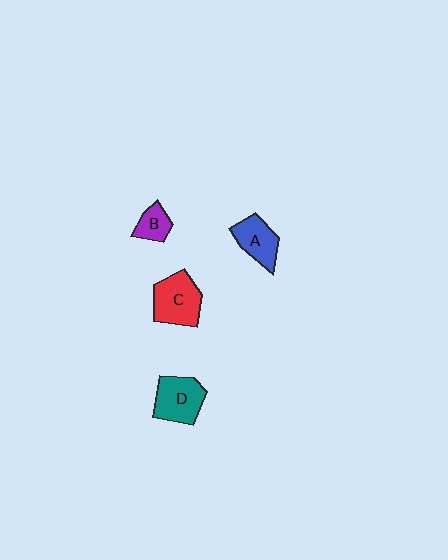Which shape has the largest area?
Shape C (red).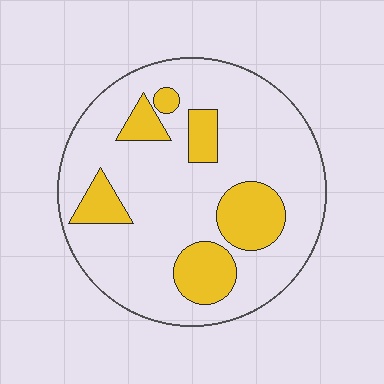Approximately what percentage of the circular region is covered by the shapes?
Approximately 20%.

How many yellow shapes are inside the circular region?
6.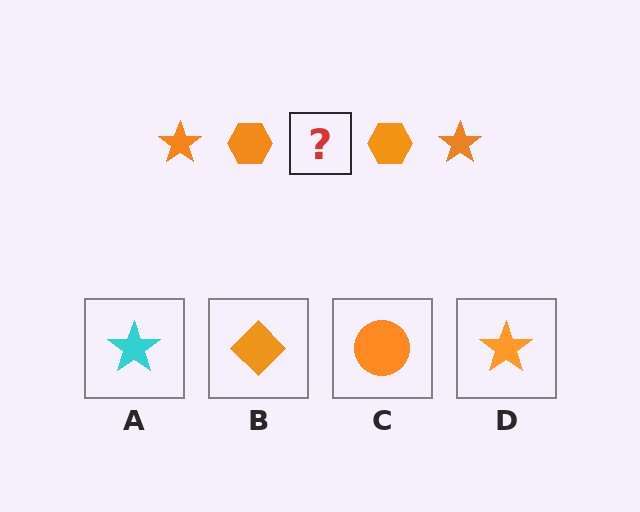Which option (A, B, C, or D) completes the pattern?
D.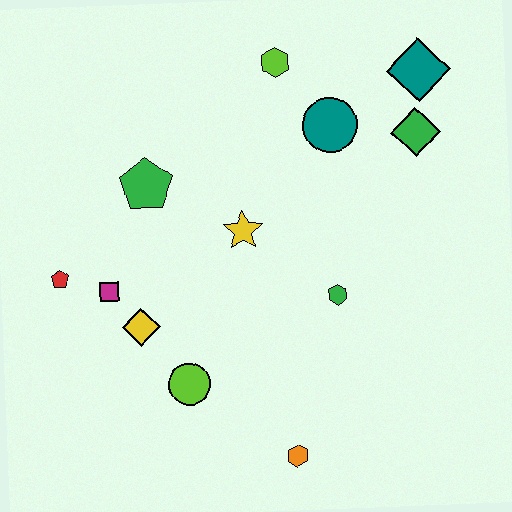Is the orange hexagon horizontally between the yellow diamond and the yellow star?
No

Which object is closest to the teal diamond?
The green diamond is closest to the teal diamond.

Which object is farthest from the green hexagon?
The red pentagon is farthest from the green hexagon.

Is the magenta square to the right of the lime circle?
No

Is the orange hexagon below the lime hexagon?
Yes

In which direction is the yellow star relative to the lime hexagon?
The yellow star is below the lime hexagon.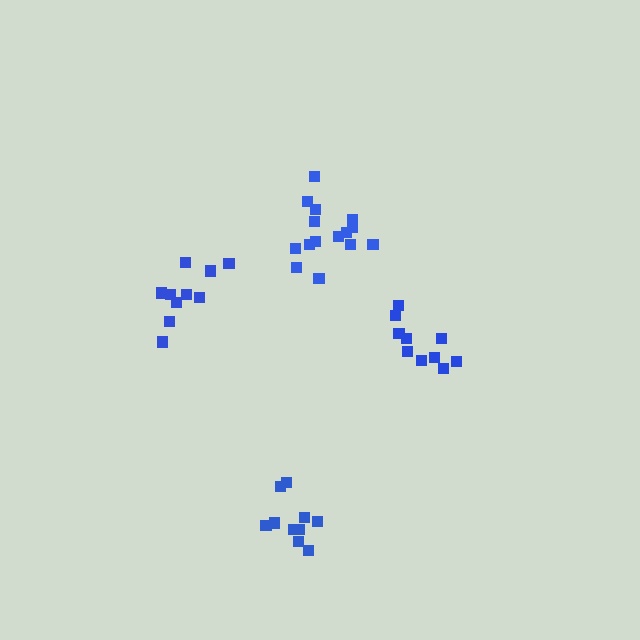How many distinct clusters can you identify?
There are 4 distinct clusters.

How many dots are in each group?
Group 1: 16 dots, Group 2: 10 dots, Group 3: 10 dots, Group 4: 10 dots (46 total).